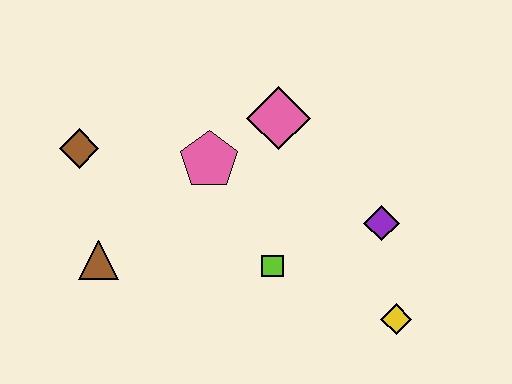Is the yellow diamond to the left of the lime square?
No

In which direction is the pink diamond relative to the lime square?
The pink diamond is above the lime square.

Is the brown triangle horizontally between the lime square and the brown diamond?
Yes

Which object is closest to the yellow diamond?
The purple diamond is closest to the yellow diamond.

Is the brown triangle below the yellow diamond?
No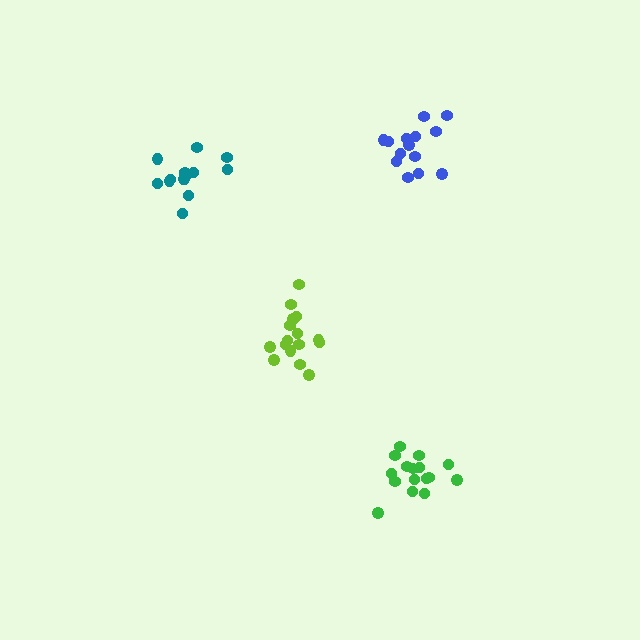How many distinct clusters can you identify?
There are 4 distinct clusters.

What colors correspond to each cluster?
The clusters are colored: lime, teal, green, blue.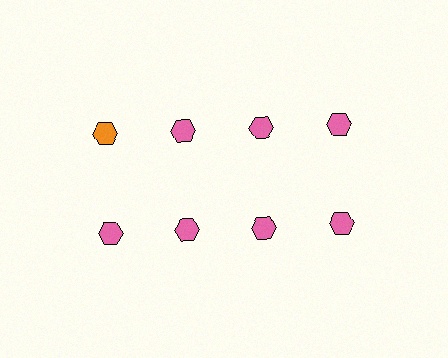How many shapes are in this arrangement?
There are 8 shapes arranged in a grid pattern.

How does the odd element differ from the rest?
It has a different color: orange instead of pink.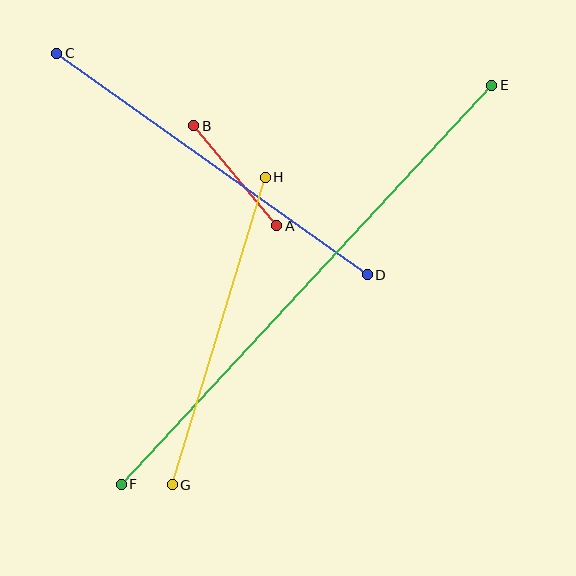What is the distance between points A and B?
The distance is approximately 130 pixels.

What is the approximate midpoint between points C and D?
The midpoint is at approximately (212, 164) pixels.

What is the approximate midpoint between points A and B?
The midpoint is at approximately (235, 176) pixels.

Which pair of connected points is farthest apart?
Points E and F are farthest apart.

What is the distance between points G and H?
The distance is approximately 321 pixels.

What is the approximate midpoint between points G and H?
The midpoint is at approximately (219, 331) pixels.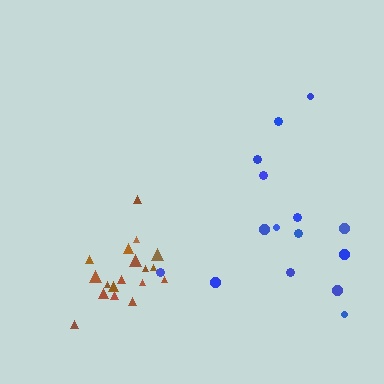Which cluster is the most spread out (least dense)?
Blue.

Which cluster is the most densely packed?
Brown.